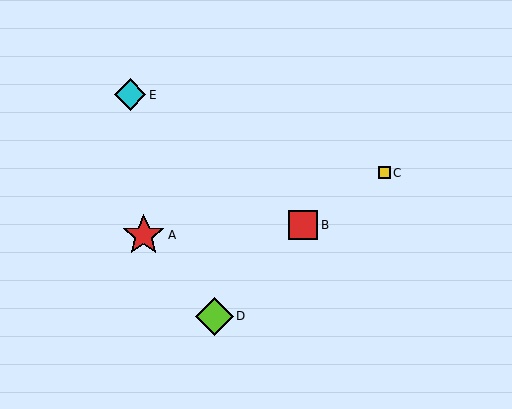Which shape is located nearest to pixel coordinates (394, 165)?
The yellow square (labeled C) at (384, 173) is nearest to that location.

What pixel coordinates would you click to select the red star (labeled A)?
Click at (144, 235) to select the red star A.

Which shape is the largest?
The red star (labeled A) is the largest.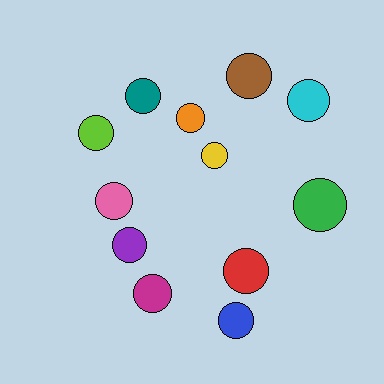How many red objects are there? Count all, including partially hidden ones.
There is 1 red object.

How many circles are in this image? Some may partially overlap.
There are 12 circles.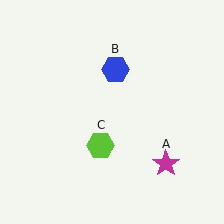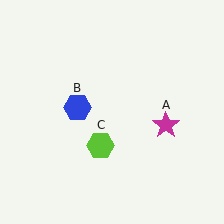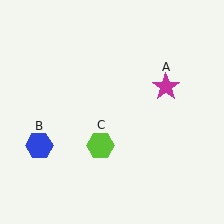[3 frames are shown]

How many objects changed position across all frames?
2 objects changed position: magenta star (object A), blue hexagon (object B).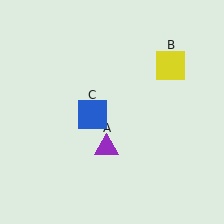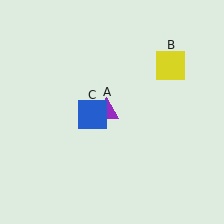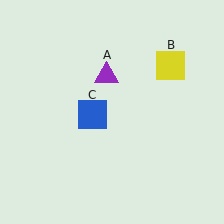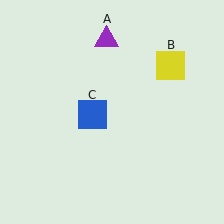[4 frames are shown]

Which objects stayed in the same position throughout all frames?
Yellow square (object B) and blue square (object C) remained stationary.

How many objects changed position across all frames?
1 object changed position: purple triangle (object A).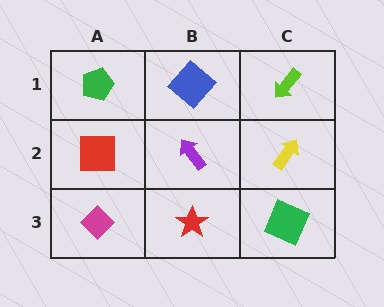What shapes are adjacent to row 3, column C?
A yellow arrow (row 2, column C), a red star (row 3, column B).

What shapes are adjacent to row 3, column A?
A red square (row 2, column A), a red star (row 3, column B).